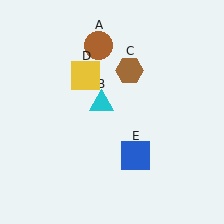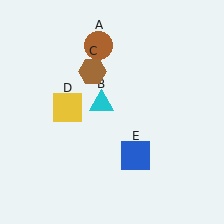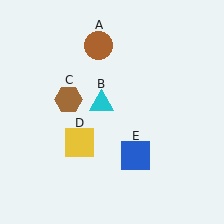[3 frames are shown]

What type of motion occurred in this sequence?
The brown hexagon (object C), yellow square (object D) rotated counterclockwise around the center of the scene.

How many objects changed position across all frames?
2 objects changed position: brown hexagon (object C), yellow square (object D).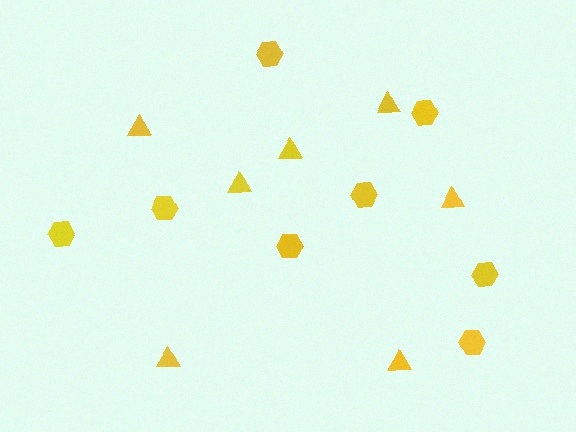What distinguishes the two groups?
There are 2 groups: one group of hexagons (8) and one group of triangles (7).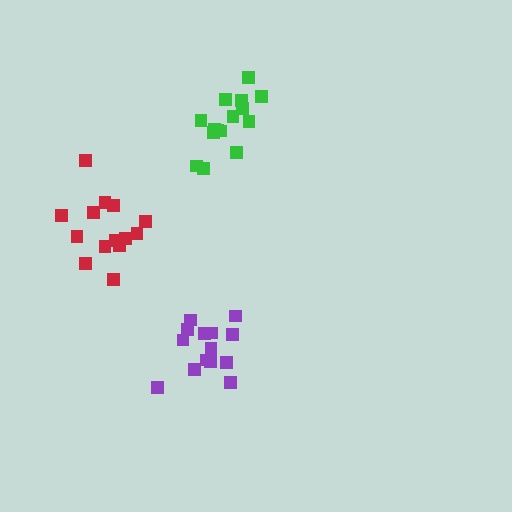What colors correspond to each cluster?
The clusters are colored: green, purple, red.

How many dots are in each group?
Group 1: 15 dots, Group 2: 14 dots, Group 3: 14 dots (43 total).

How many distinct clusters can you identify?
There are 3 distinct clusters.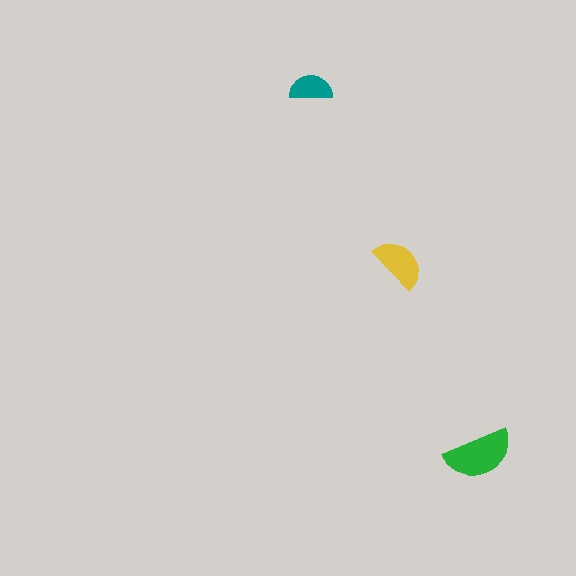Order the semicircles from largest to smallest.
the green one, the yellow one, the teal one.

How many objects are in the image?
There are 3 objects in the image.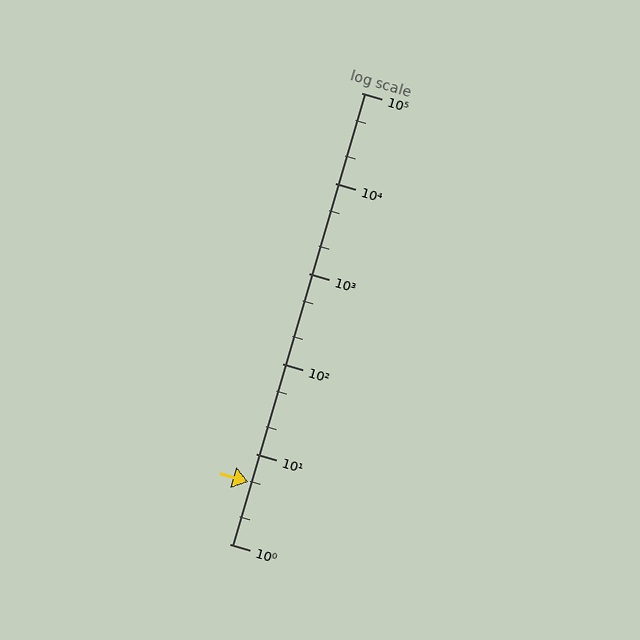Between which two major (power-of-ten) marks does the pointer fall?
The pointer is between 1 and 10.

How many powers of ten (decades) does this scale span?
The scale spans 5 decades, from 1 to 100000.